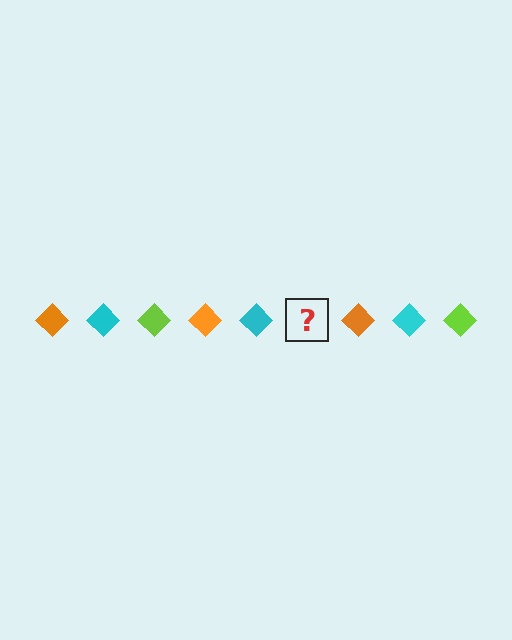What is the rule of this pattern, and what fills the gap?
The rule is that the pattern cycles through orange, cyan, lime diamonds. The gap should be filled with a lime diamond.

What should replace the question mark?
The question mark should be replaced with a lime diamond.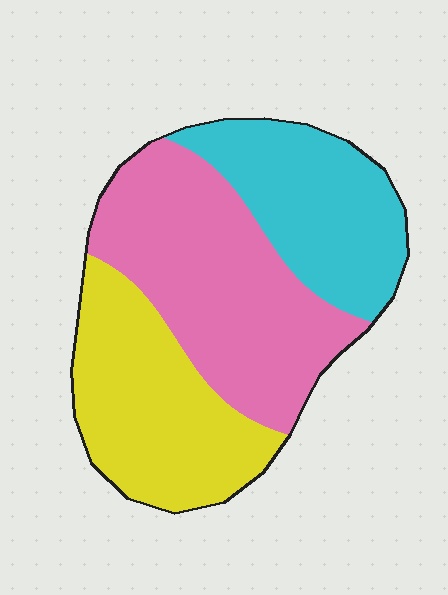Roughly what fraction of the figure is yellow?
Yellow takes up about one third (1/3) of the figure.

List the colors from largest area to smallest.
From largest to smallest: pink, yellow, cyan.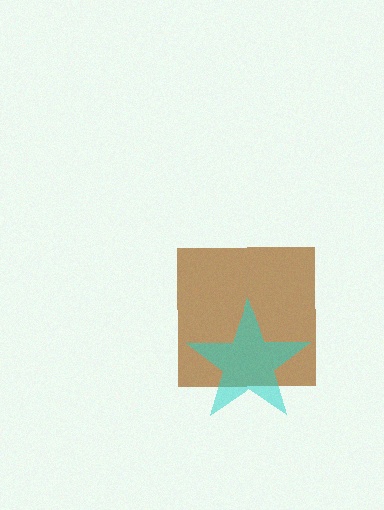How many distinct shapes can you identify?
There are 2 distinct shapes: a brown square, a cyan star.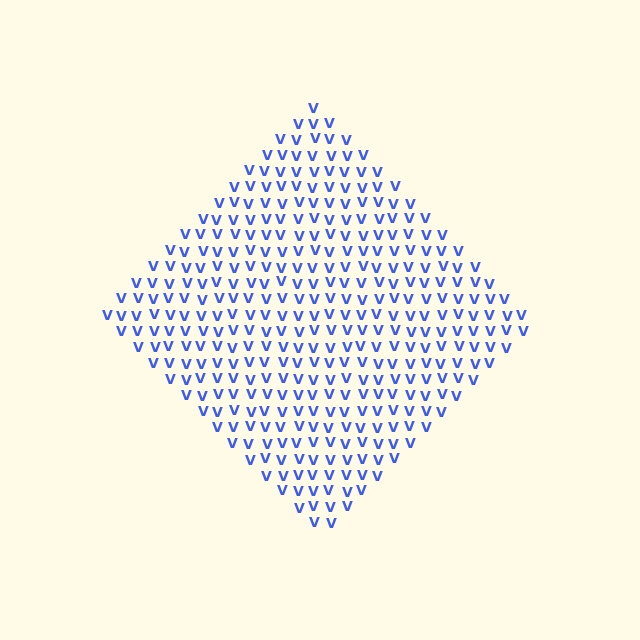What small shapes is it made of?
It is made of small letter V's.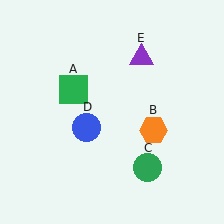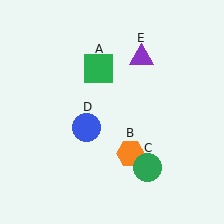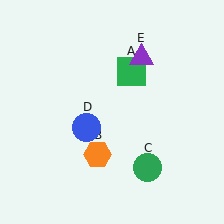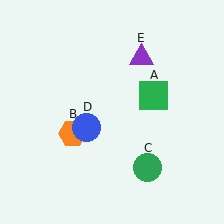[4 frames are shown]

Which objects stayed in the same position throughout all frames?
Green circle (object C) and blue circle (object D) and purple triangle (object E) remained stationary.